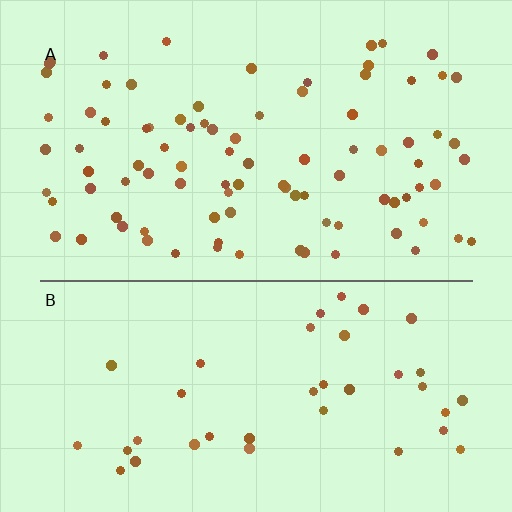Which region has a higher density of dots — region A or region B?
A (the top).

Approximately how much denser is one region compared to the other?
Approximately 2.3× — region A over region B.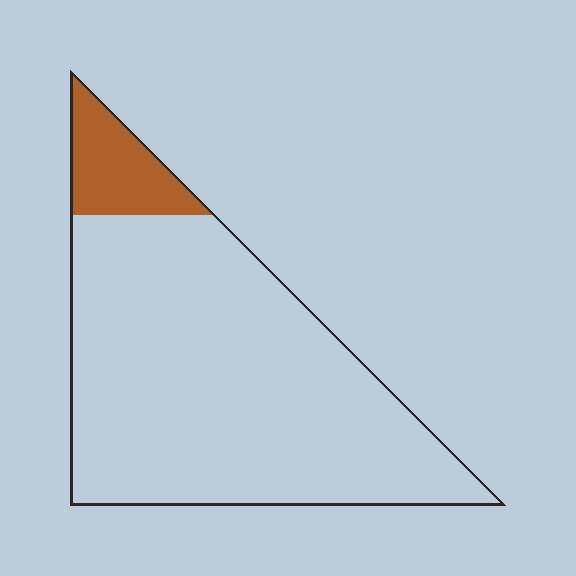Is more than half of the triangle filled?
No.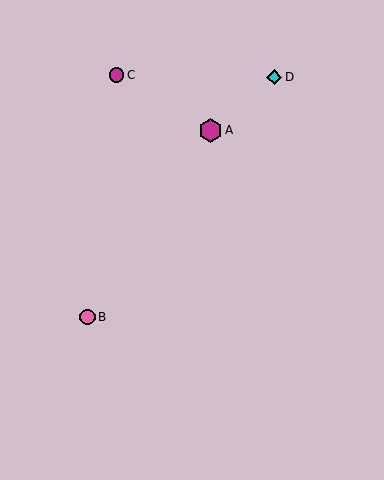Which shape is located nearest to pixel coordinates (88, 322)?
The pink circle (labeled B) at (88, 317) is nearest to that location.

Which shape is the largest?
The magenta hexagon (labeled A) is the largest.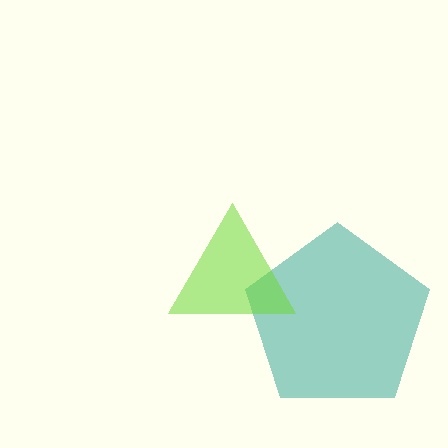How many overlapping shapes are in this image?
There are 2 overlapping shapes in the image.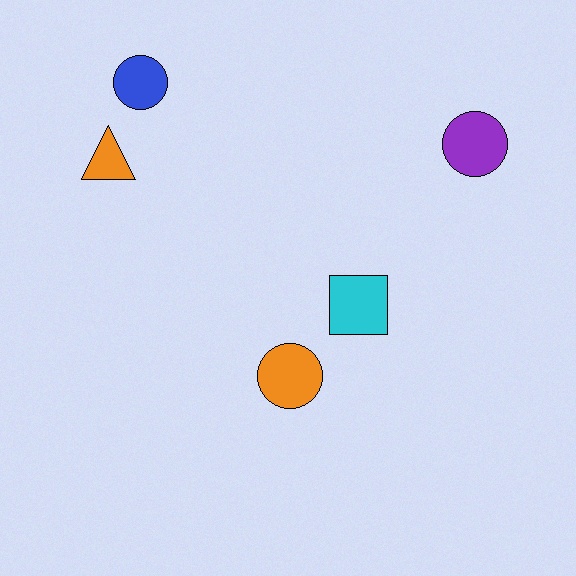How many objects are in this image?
There are 5 objects.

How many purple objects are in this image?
There is 1 purple object.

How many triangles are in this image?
There is 1 triangle.